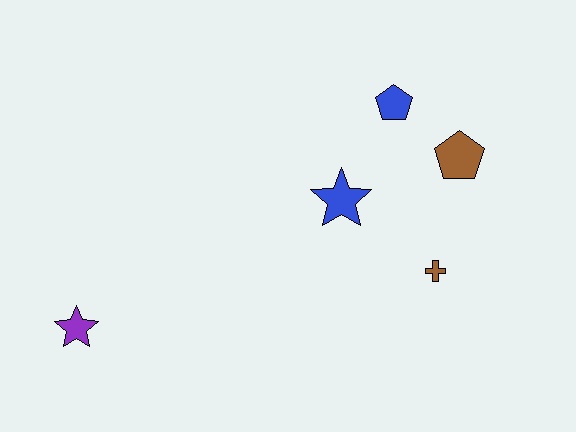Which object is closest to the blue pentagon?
The brown pentagon is closest to the blue pentagon.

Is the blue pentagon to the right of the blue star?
Yes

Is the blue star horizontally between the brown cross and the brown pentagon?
No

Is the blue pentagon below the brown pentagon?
No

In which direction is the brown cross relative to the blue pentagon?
The brown cross is below the blue pentagon.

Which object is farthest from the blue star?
The purple star is farthest from the blue star.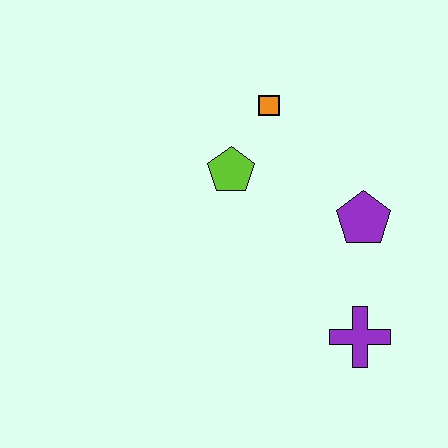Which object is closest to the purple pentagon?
The purple cross is closest to the purple pentagon.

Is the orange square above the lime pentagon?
Yes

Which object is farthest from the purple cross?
The orange square is farthest from the purple cross.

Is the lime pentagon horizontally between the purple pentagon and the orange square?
No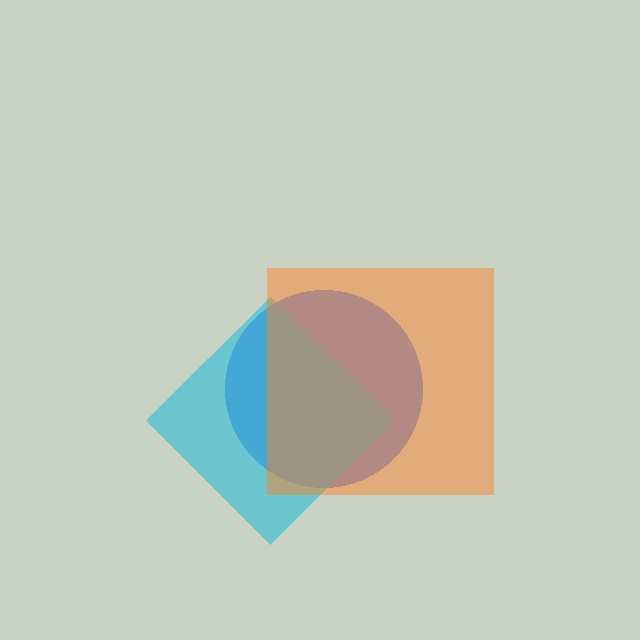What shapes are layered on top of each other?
The layered shapes are: a blue circle, a cyan diamond, an orange square.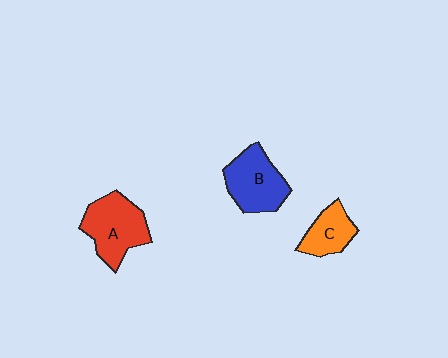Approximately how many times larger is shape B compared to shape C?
Approximately 1.5 times.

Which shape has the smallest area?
Shape C (orange).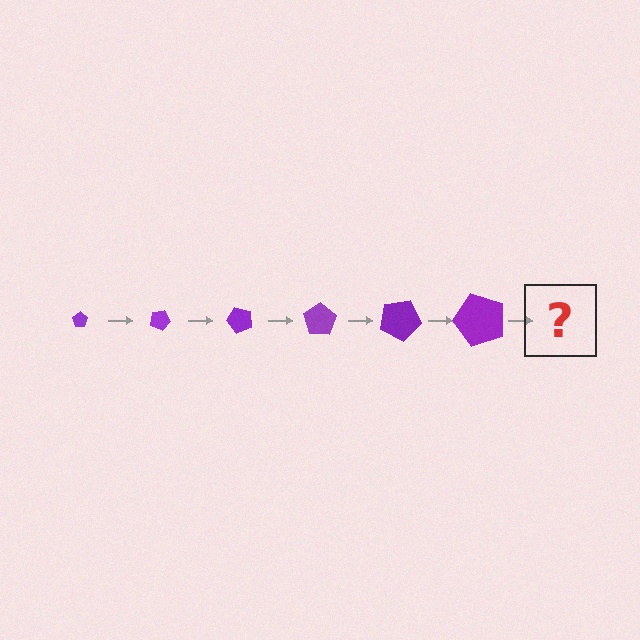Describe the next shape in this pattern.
It should be a pentagon, larger than the previous one and rotated 150 degrees from the start.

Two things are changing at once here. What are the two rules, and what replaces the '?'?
The two rules are that the pentagon grows larger each step and it rotates 25 degrees each step. The '?' should be a pentagon, larger than the previous one and rotated 150 degrees from the start.